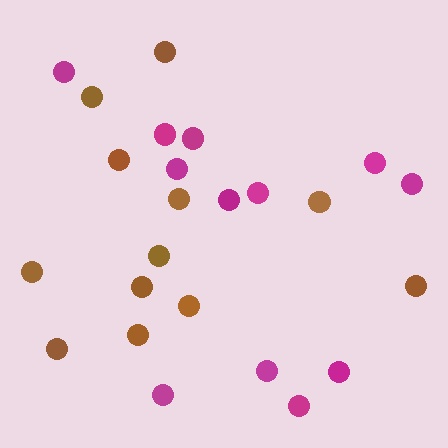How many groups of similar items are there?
There are 2 groups: one group of brown circles (12) and one group of magenta circles (12).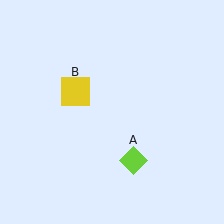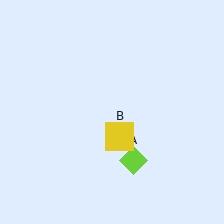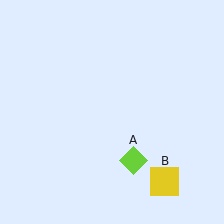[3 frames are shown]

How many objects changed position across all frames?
1 object changed position: yellow square (object B).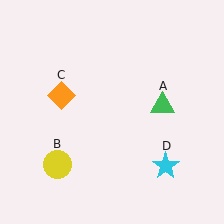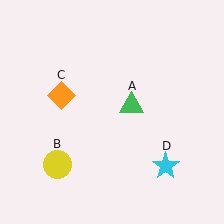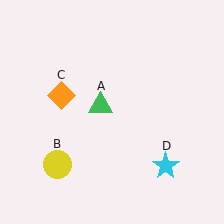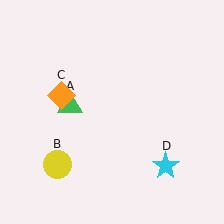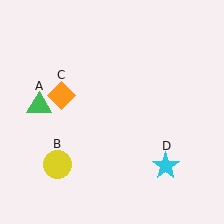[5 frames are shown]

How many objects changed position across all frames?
1 object changed position: green triangle (object A).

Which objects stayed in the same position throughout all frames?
Yellow circle (object B) and orange diamond (object C) and cyan star (object D) remained stationary.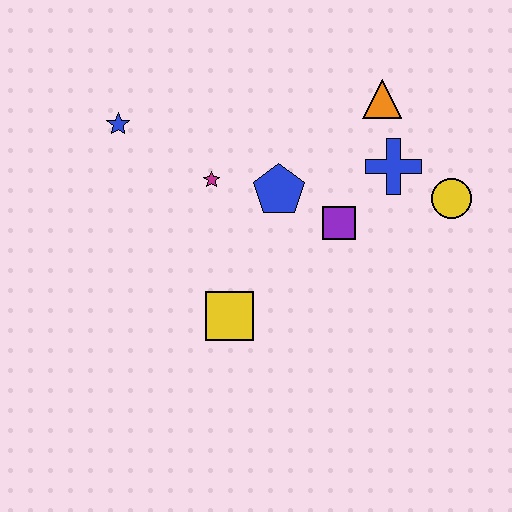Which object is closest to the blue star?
The magenta star is closest to the blue star.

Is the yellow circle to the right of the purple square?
Yes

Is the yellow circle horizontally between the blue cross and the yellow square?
No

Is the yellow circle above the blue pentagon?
No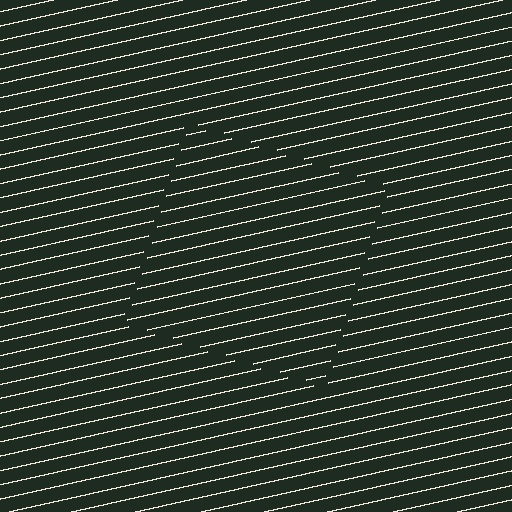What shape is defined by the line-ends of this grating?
An illusory square. The interior of the shape contains the same grating, shifted by half a period — the contour is defined by the phase discontinuity where line-ends from the inner and outer gratings abut.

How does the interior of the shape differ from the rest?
The interior of the shape contains the same grating, shifted by half a period — the contour is defined by the phase discontinuity where line-ends from the inner and outer gratings abut.